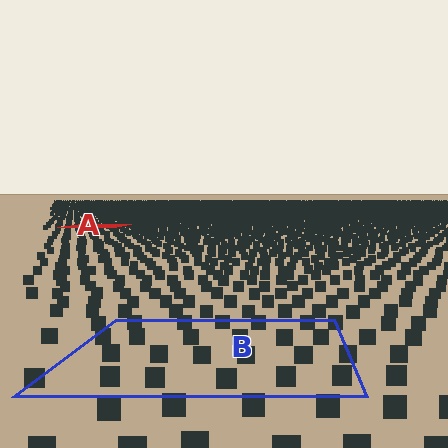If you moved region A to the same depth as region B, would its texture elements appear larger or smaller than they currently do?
They would appear larger. At a closer depth, the same texture elements are projected at a bigger on-screen size.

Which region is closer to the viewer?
Region B is closer. The texture elements there are larger and more spread out.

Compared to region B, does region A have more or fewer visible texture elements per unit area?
Region A has more texture elements per unit area — they are packed more densely because it is farther away.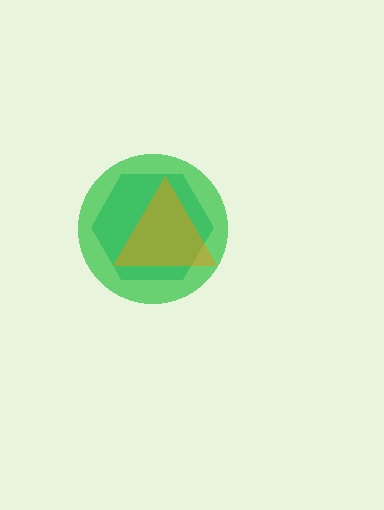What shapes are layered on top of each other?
The layered shapes are: a teal hexagon, a green circle, an orange triangle.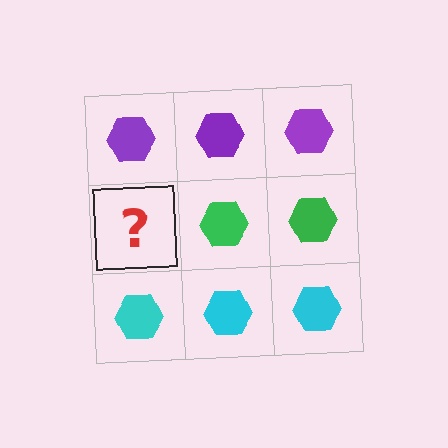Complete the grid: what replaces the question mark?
The question mark should be replaced with a green hexagon.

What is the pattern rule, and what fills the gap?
The rule is that each row has a consistent color. The gap should be filled with a green hexagon.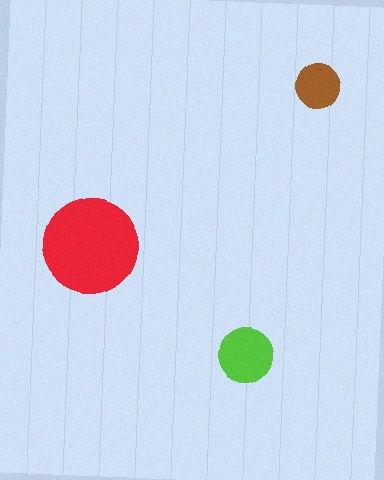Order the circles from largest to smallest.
the red one, the lime one, the brown one.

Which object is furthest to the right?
The brown circle is rightmost.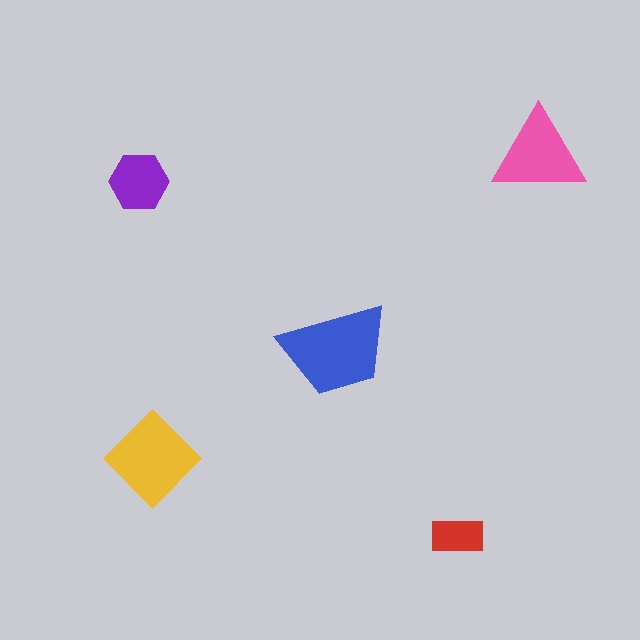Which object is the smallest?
The red rectangle.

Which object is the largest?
The blue trapezoid.